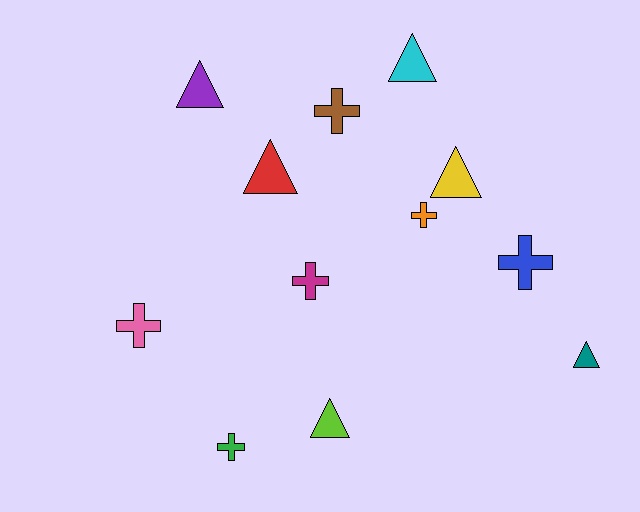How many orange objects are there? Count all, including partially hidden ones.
There is 1 orange object.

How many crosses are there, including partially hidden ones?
There are 6 crosses.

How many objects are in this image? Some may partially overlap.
There are 12 objects.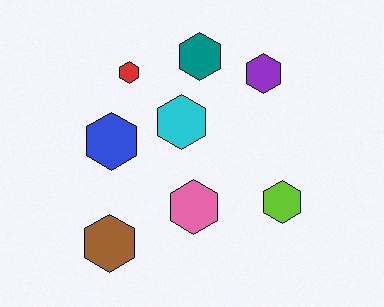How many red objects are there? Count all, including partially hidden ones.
There is 1 red object.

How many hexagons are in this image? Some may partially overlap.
There are 8 hexagons.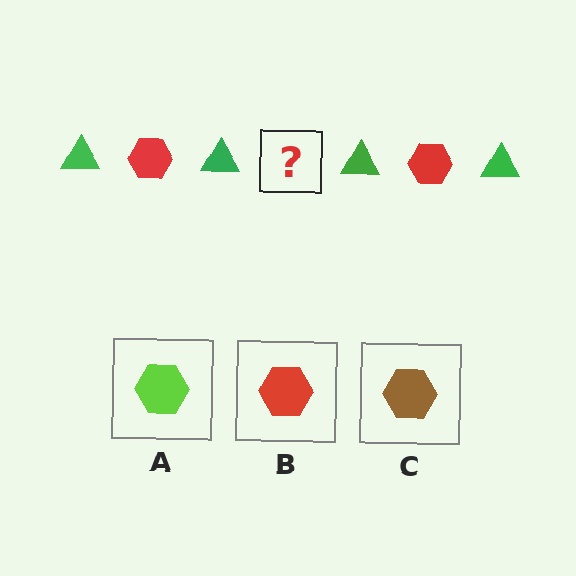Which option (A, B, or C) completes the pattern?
B.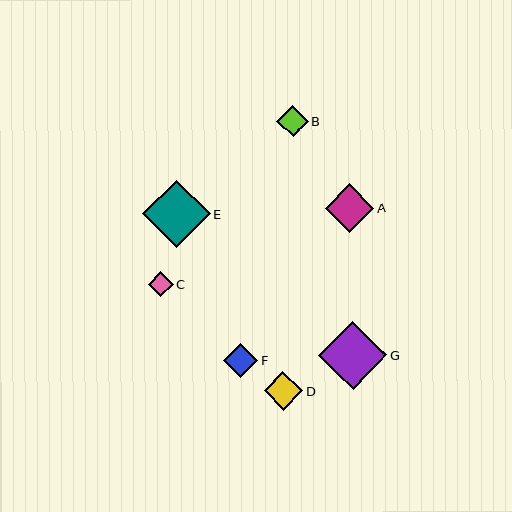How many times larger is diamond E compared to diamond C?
Diamond E is approximately 2.7 times the size of diamond C.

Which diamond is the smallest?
Diamond C is the smallest with a size of approximately 25 pixels.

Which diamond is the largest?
Diamond G is the largest with a size of approximately 68 pixels.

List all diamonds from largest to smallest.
From largest to smallest: G, E, A, D, F, B, C.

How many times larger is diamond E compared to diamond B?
Diamond E is approximately 2.1 times the size of diamond B.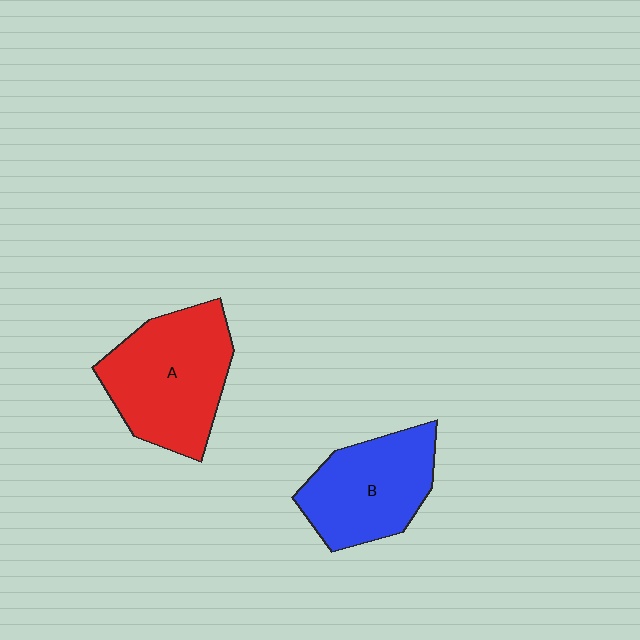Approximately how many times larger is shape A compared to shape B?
Approximately 1.2 times.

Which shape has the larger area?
Shape A (red).